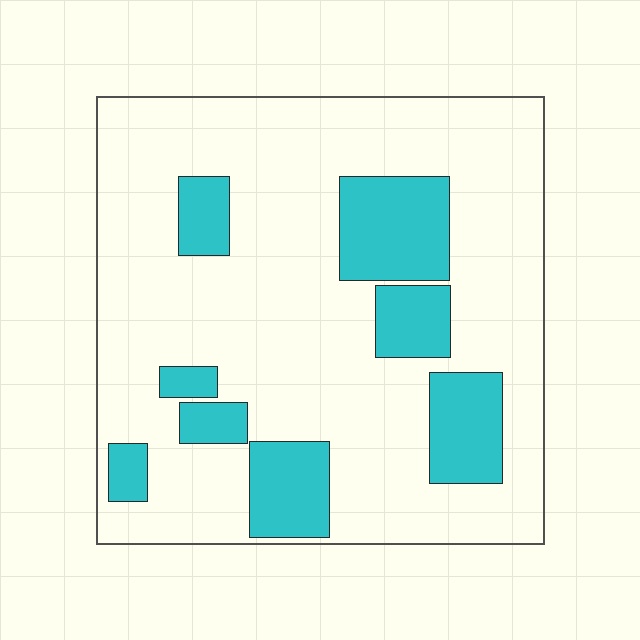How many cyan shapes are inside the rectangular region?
8.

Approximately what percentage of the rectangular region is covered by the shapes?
Approximately 20%.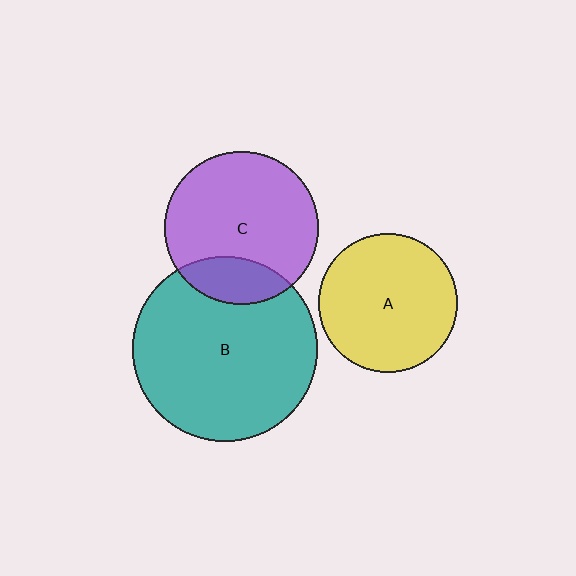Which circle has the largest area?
Circle B (teal).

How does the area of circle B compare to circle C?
Approximately 1.4 times.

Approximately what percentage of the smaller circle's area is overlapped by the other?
Approximately 20%.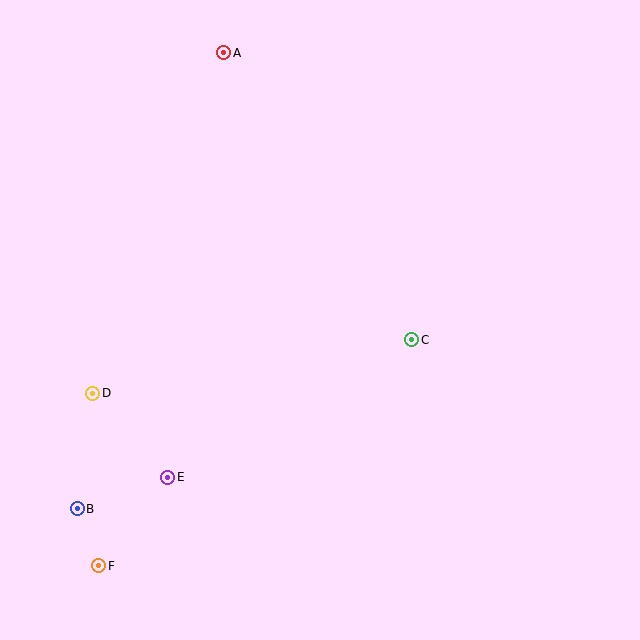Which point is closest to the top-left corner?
Point A is closest to the top-left corner.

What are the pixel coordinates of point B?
Point B is at (77, 509).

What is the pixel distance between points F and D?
The distance between F and D is 173 pixels.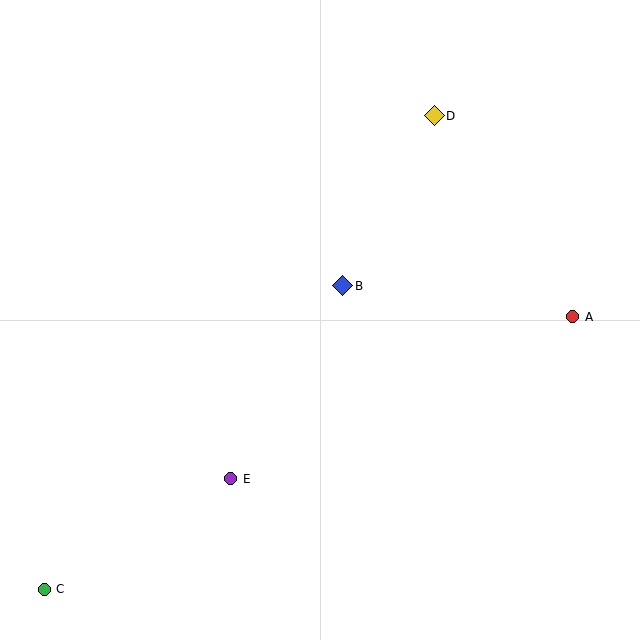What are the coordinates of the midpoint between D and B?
The midpoint between D and B is at (388, 201).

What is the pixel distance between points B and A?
The distance between B and A is 232 pixels.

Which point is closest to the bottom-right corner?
Point A is closest to the bottom-right corner.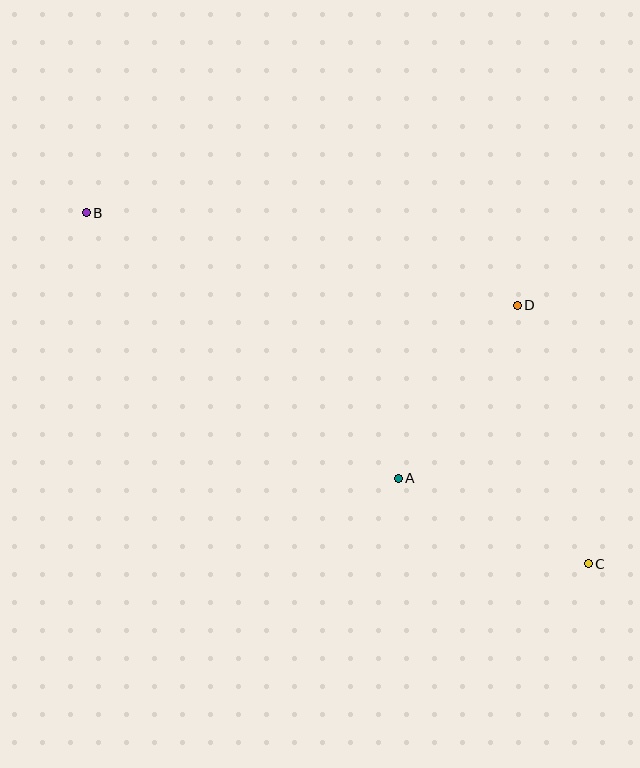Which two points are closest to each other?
Points A and C are closest to each other.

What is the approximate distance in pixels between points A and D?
The distance between A and D is approximately 210 pixels.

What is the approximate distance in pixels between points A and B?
The distance between A and B is approximately 410 pixels.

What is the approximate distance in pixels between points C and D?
The distance between C and D is approximately 268 pixels.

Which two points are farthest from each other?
Points B and C are farthest from each other.